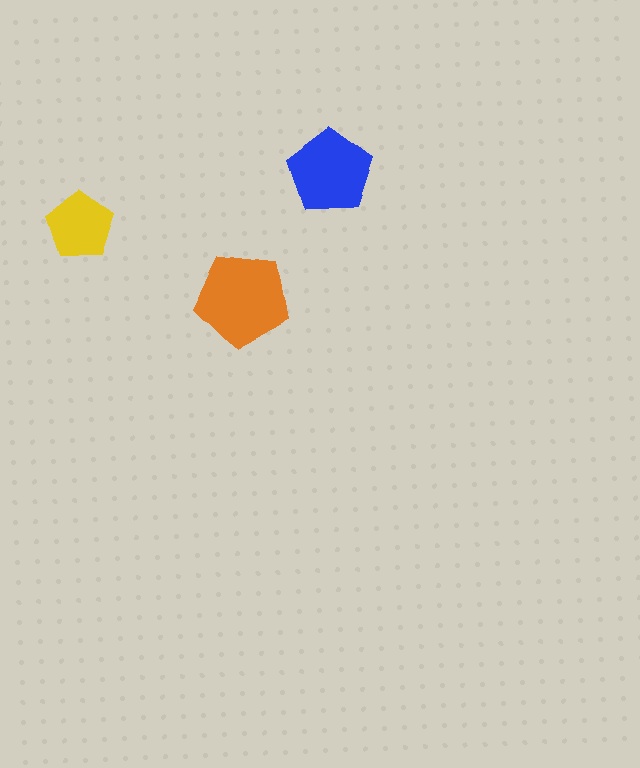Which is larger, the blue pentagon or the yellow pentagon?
The blue one.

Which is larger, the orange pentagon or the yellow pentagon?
The orange one.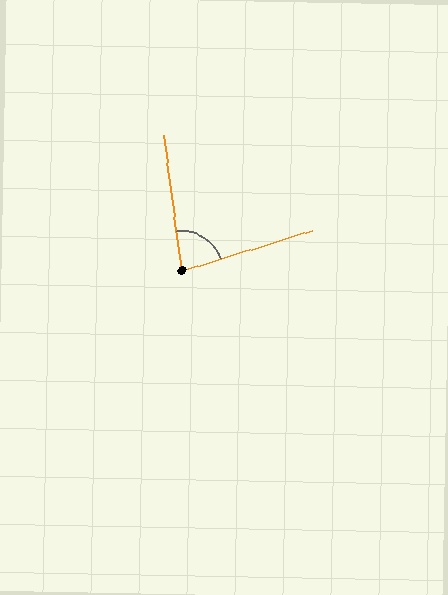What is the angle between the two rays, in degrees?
Approximately 80 degrees.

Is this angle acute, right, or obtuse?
It is acute.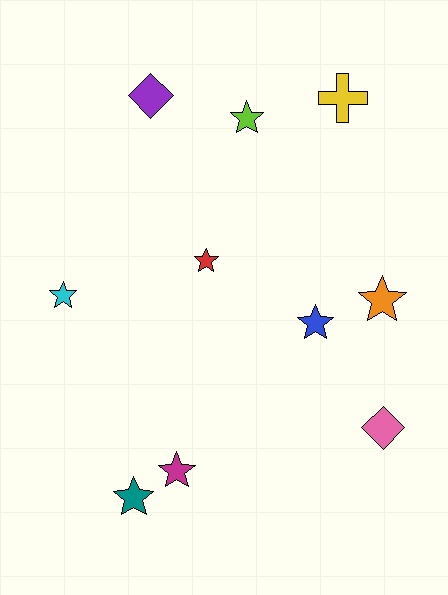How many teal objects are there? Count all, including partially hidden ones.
There is 1 teal object.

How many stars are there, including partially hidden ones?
There are 7 stars.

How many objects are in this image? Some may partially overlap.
There are 10 objects.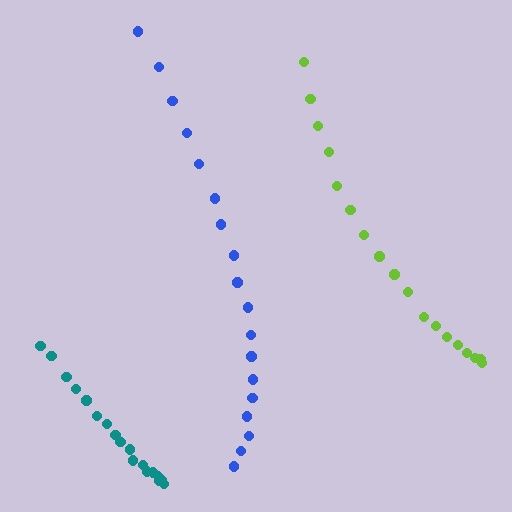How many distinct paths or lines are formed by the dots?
There are 3 distinct paths.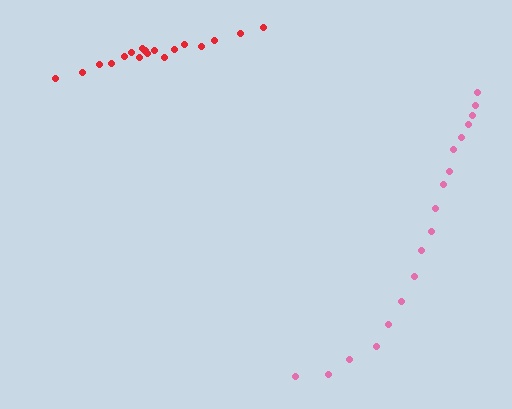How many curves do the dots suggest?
There are 2 distinct paths.